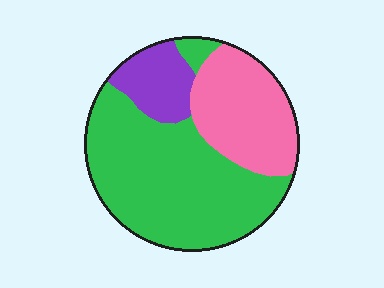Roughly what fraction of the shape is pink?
Pink takes up about one quarter (1/4) of the shape.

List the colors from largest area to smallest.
From largest to smallest: green, pink, purple.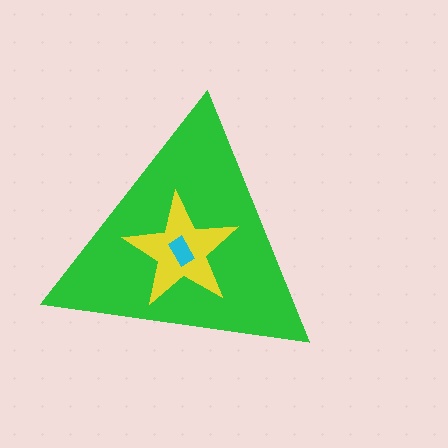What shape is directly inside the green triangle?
The yellow star.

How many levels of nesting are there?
3.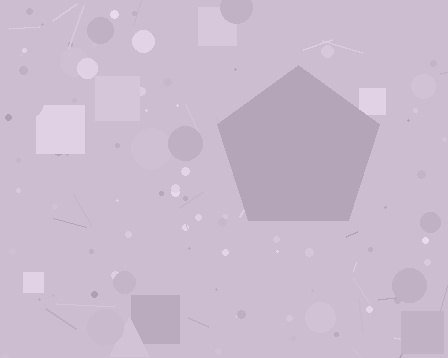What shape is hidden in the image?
A pentagon is hidden in the image.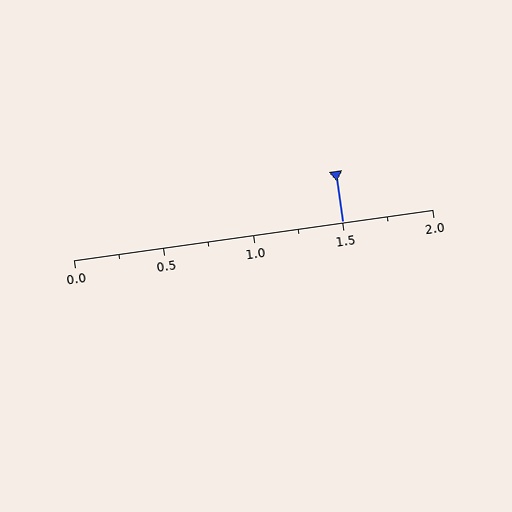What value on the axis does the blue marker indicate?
The marker indicates approximately 1.5.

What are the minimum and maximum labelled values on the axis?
The axis runs from 0.0 to 2.0.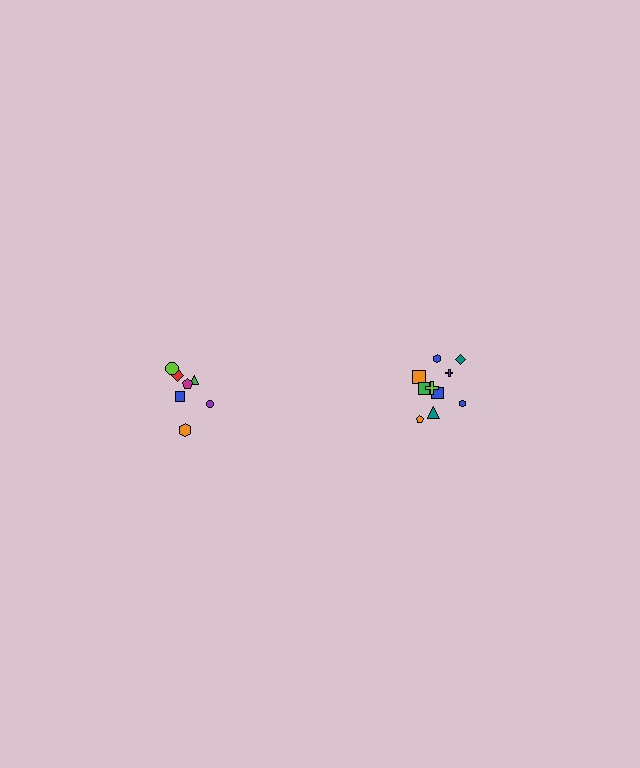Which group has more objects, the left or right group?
The right group.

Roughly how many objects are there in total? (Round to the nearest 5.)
Roughly 15 objects in total.